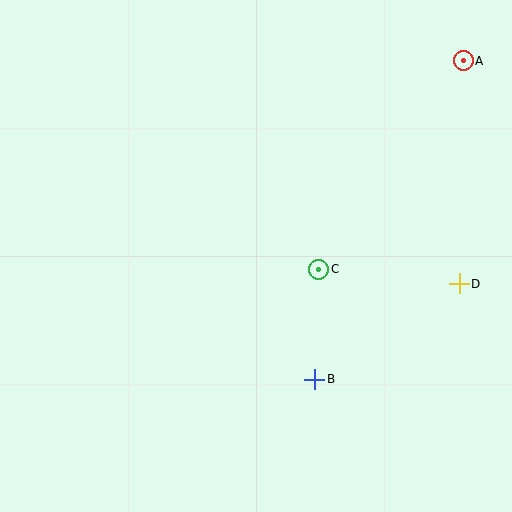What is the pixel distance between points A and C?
The distance between A and C is 253 pixels.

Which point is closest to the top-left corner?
Point C is closest to the top-left corner.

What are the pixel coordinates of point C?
Point C is at (319, 269).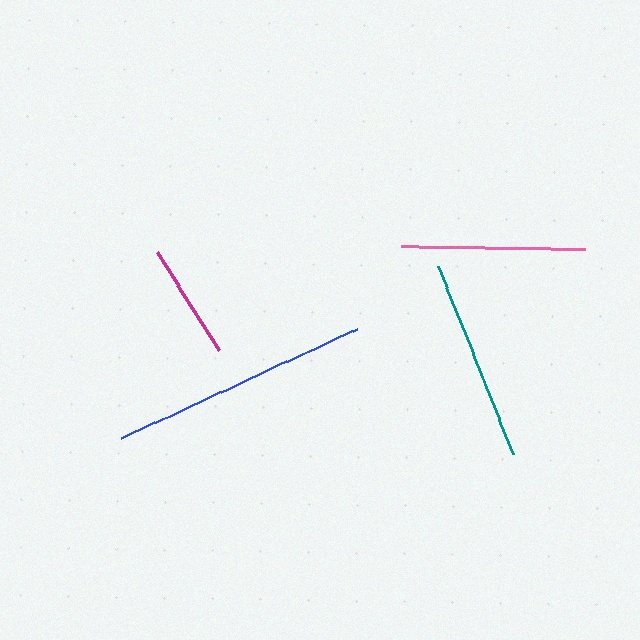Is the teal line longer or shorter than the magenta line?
The teal line is longer than the magenta line.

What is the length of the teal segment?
The teal segment is approximately 203 pixels long.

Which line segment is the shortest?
The magenta line is the shortest at approximately 116 pixels.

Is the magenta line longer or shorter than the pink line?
The pink line is longer than the magenta line.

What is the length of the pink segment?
The pink segment is approximately 184 pixels long.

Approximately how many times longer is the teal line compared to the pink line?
The teal line is approximately 1.1 times the length of the pink line.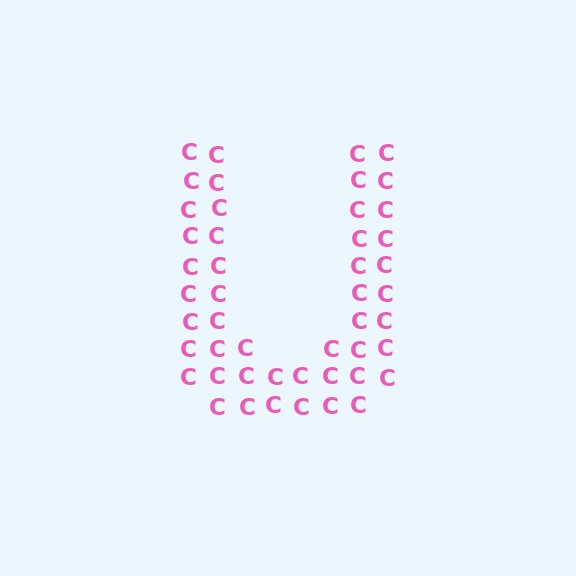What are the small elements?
The small elements are letter C's.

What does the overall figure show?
The overall figure shows the letter U.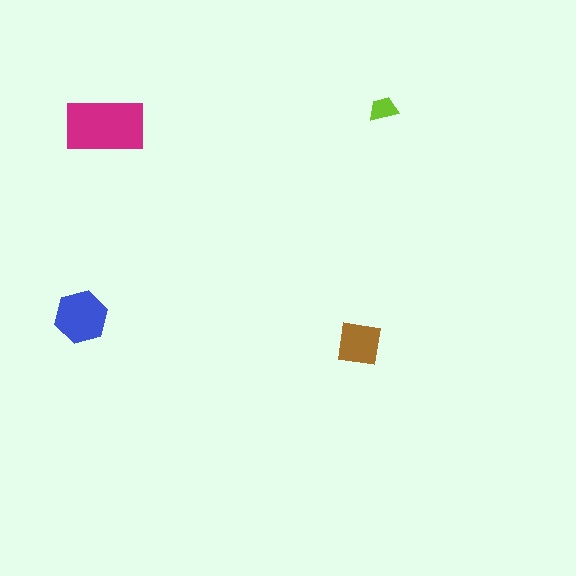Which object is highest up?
The lime trapezoid is topmost.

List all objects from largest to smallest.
The magenta rectangle, the blue hexagon, the brown square, the lime trapezoid.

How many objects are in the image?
There are 4 objects in the image.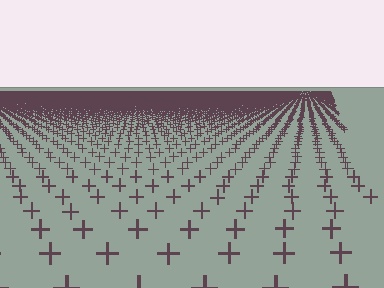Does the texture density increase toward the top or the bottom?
Density increases toward the top.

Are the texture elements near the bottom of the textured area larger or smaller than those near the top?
Larger. Near the bottom, elements are closer to the viewer and appear at a bigger on-screen size.